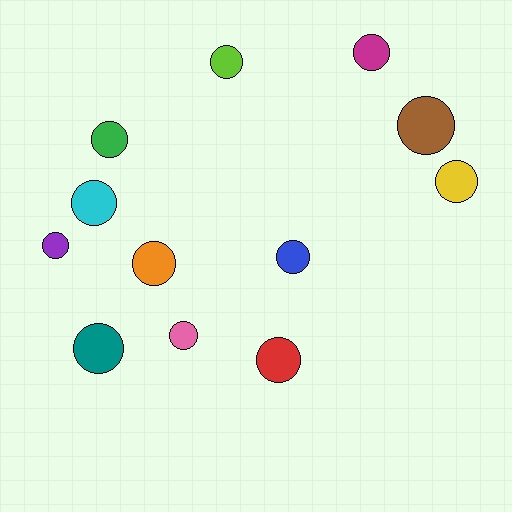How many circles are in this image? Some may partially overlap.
There are 12 circles.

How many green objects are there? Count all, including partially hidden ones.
There is 1 green object.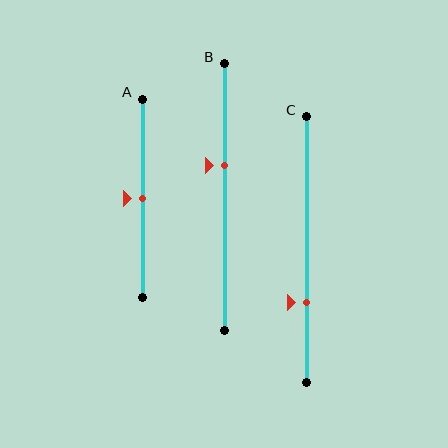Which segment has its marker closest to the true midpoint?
Segment A has its marker closest to the true midpoint.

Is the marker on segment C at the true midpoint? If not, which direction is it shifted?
No, the marker on segment C is shifted downward by about 20% of the segment length.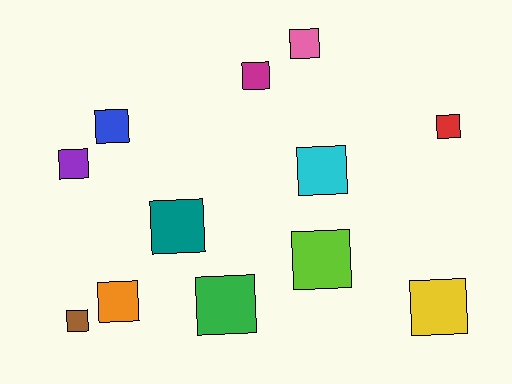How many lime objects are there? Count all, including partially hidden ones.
There is 1 lime object.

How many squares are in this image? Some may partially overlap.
There are 12 squares.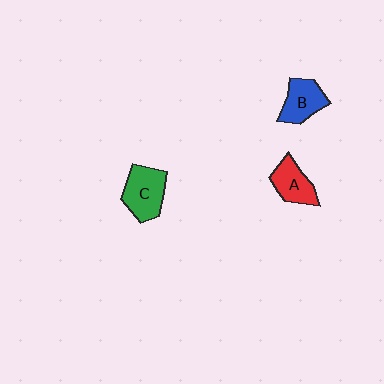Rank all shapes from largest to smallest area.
From largest to smallest: C (green), B (blue), A (red).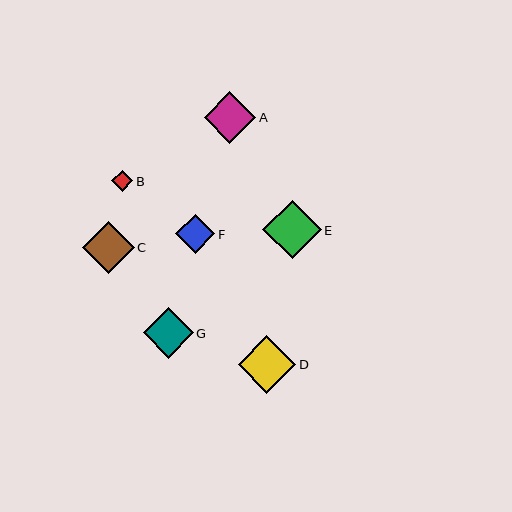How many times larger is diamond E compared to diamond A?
Diamond E is approximately 1.1 times the size of diamond A.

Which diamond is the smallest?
Diamond B is the smallest with a size of approximately 21 pixels.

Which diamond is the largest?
Diamond E is the largest with a size of approximately 58 pixels.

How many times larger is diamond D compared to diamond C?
Diamond D is approximately 1.1 times the size of diamond C.